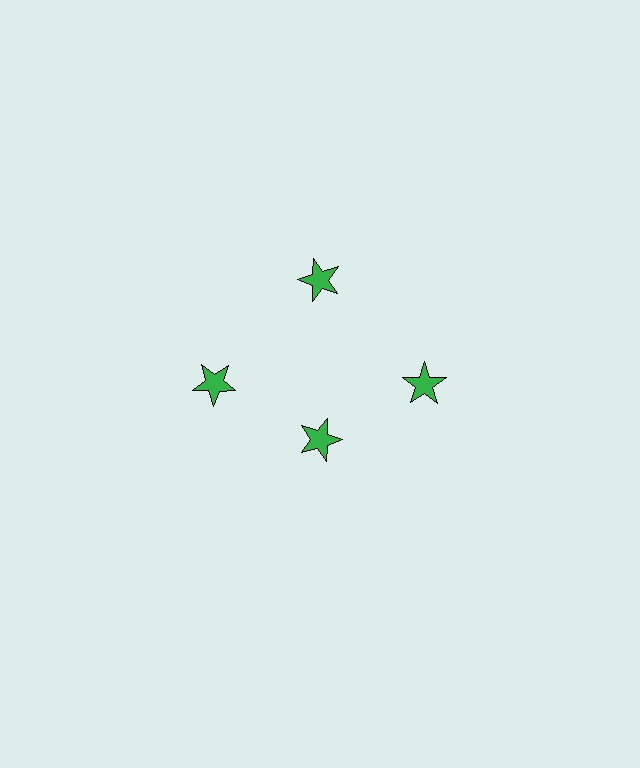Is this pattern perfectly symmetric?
No. The 4 green stars are arranged in a ring, but one element near the 6 o'clock position is pulled inward toward the center, breaking the 4-fold rotational symmetry.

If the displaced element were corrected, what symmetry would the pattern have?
It would have 4-fold rotational symmetry — the pattern would map onto itself every 90 degrees.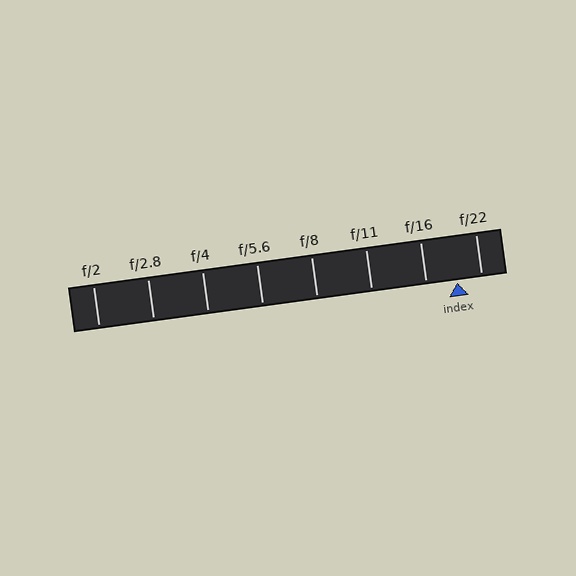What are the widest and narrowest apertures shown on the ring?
The widest aperture shown is f/2 and the narrowest is f/22.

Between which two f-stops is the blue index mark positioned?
The index mark is between f/16 and f/22.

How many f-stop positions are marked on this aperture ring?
There are 8 f-stop positions marked.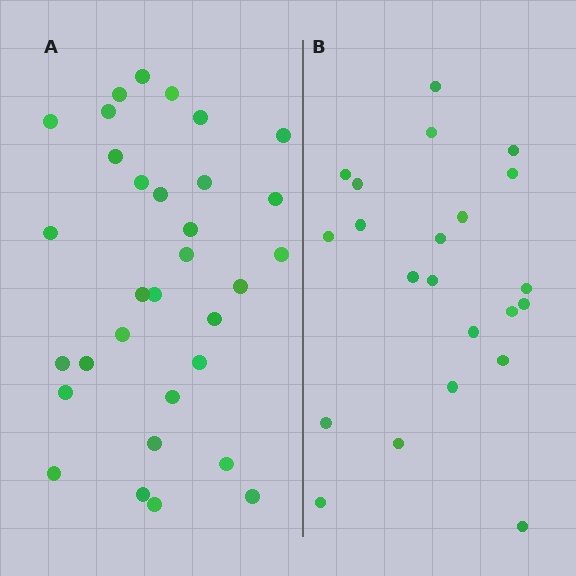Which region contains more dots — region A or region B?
Region A (the left region) has more dots.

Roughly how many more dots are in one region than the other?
Region A has roughly 10 or so more dots than region B.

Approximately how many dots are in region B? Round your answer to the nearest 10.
About 20 dots. (The exact count is 22, which rounds to 20.)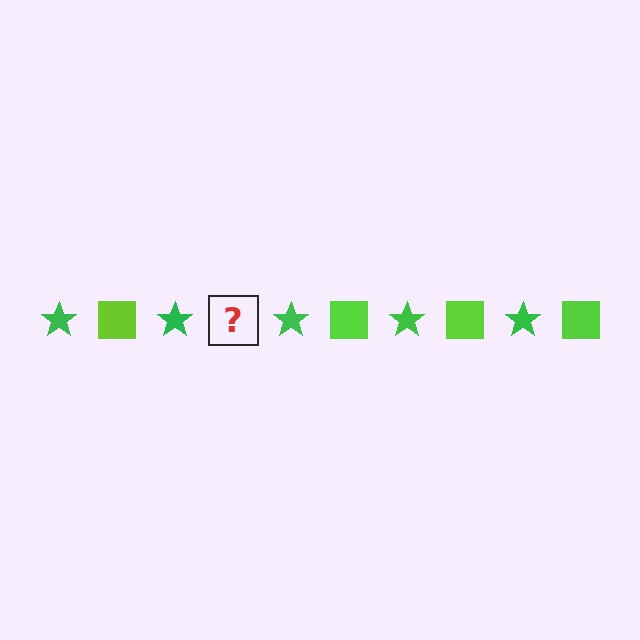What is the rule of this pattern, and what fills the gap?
The rule is that the pattern alternates between green star and lime square. The gap should be filled with a lime square.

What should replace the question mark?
The question mark should be replaced with a lime square.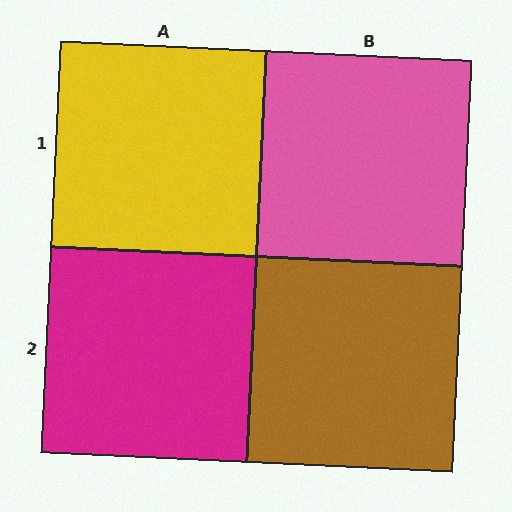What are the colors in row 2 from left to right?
Magenta, brown.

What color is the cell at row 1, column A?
Yellow.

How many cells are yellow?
1 cell is yellow.